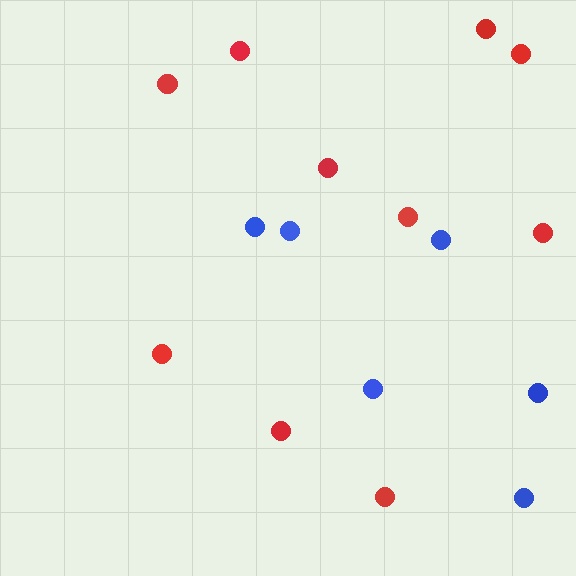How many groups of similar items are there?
There are 2 groups: one group of red circles (10) and one group of blue circles (6).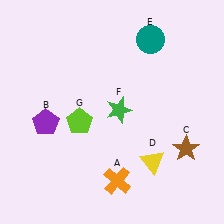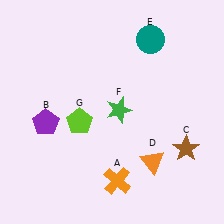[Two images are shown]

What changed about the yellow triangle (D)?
In Image 1, D is yellow. In Image 2, it changed to orange.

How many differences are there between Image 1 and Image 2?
There is 1 difference between the two images.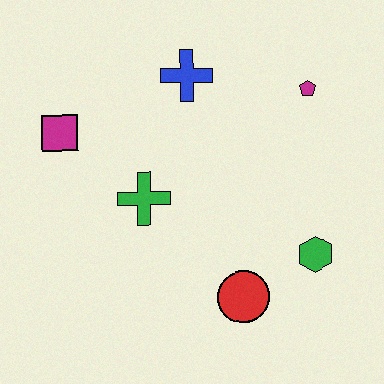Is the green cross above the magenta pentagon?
No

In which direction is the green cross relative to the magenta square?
The green cross is to the right of the magenta square.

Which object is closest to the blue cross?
The magenta pentagon is closest to the blue cross.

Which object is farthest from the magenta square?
The green hexagon is farthest from the magenta square.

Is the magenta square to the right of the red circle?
No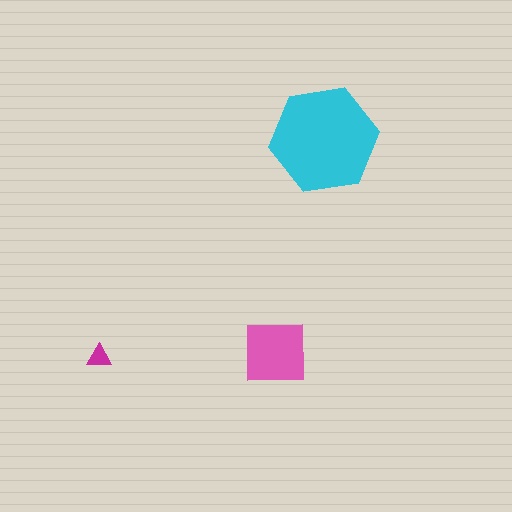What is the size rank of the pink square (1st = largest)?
2nd.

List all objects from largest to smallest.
The cyan hexagon, the pink square, the magenta triangle.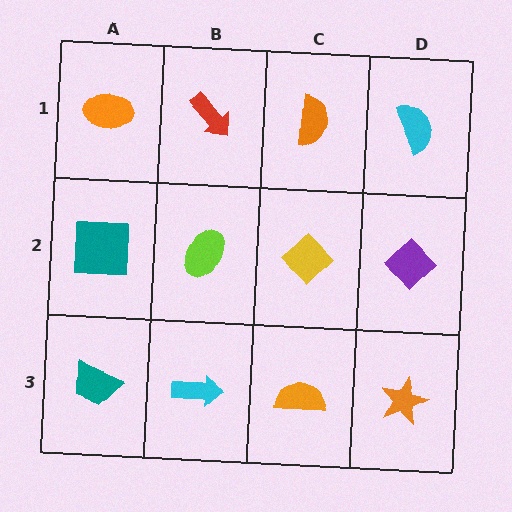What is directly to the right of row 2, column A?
A lime ellipse.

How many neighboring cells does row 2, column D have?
3.